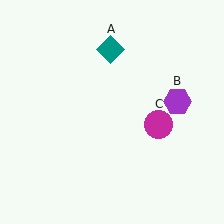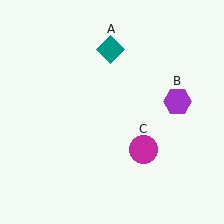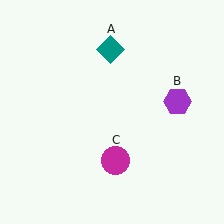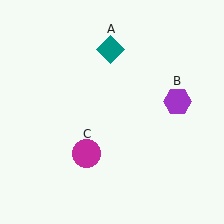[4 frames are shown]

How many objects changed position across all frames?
1 object changed position: magenta circle (object C).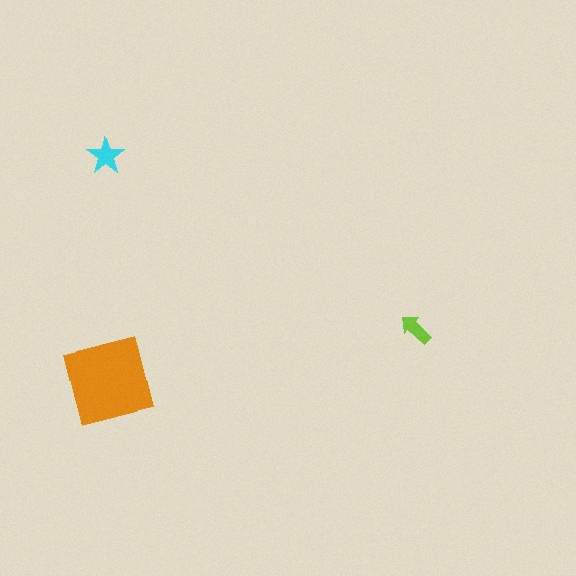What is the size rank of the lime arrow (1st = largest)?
3rd.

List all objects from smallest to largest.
The lime arrow, the cyan star, the orange square.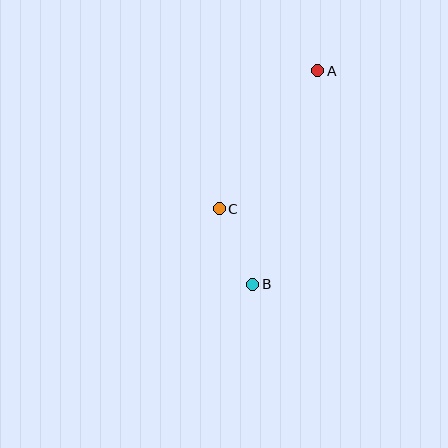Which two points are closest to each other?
Points B and C are closest to each other.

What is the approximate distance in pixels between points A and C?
The distance between A and C is approximately 170 pixels.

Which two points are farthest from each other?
Points A and B are farthest from each other.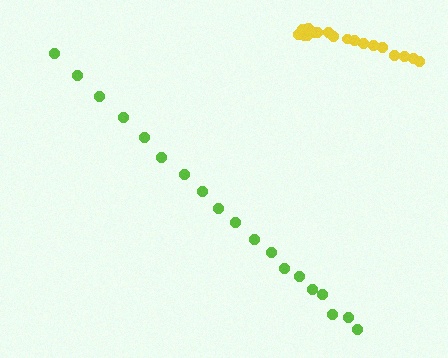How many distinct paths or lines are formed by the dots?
There are 2 distinct paths.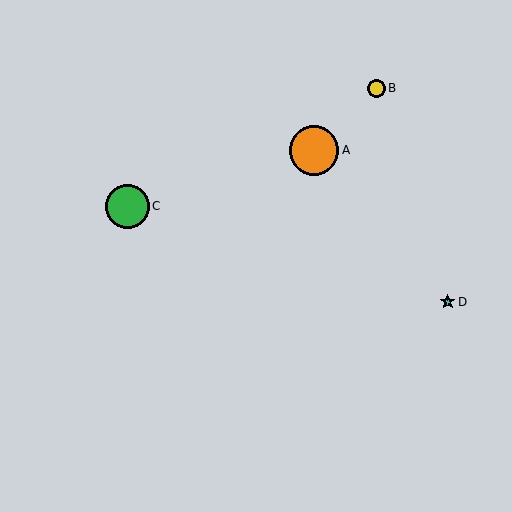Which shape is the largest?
The orange circle (labeled A) is the largest.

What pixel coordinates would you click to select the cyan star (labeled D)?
Click at (448, 302) to select the cyan star D.